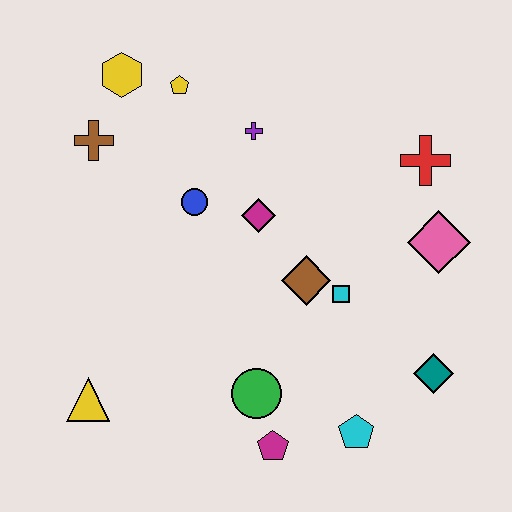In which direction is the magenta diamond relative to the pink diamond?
The magenta diamond is to the left of the pink diamond.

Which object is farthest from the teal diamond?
The yellow hexagon is farthest from the teal diamond.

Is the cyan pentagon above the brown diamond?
No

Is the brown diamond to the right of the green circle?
Yes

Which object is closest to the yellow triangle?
The green circle is closest to the yellow triangle.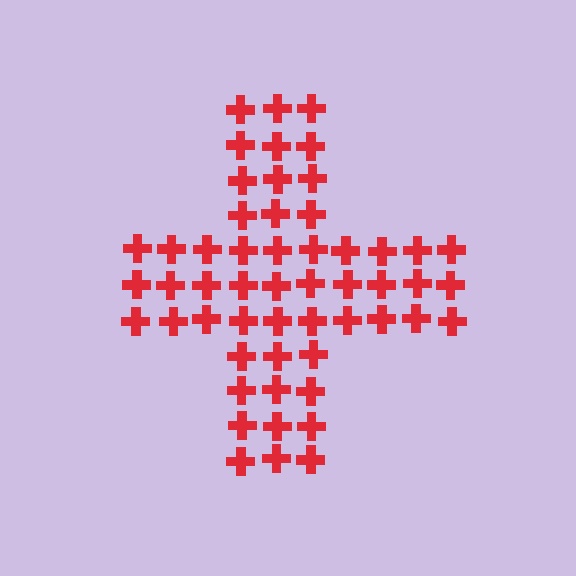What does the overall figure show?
The overall figure shows a cross.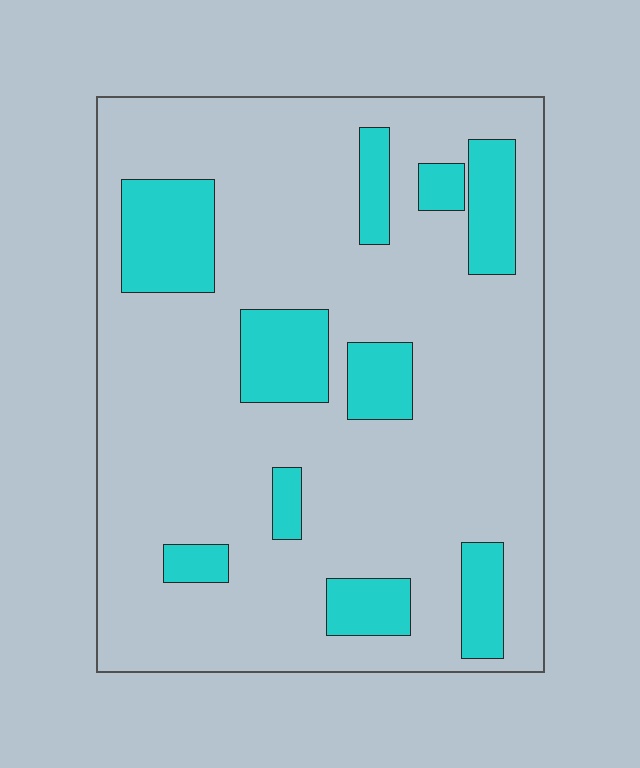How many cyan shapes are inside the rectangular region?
10.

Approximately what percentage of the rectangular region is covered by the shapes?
Approximately 20%.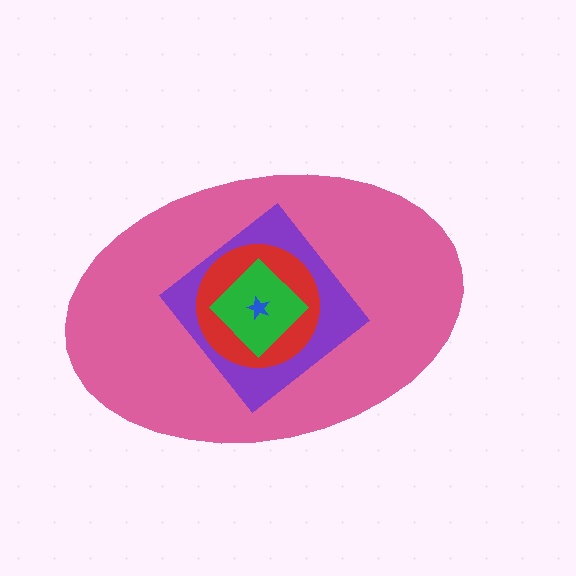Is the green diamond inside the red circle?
Yes.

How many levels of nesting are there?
5.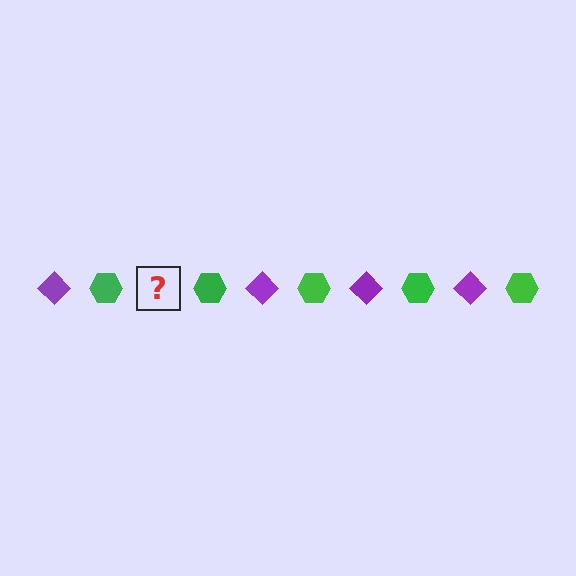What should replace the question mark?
The question mark should be replaced with a purple diamond.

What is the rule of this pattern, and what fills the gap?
The rule is that the pattern alternates between purple diamond and green hexagon. The gap should be filled with a purple diamond.